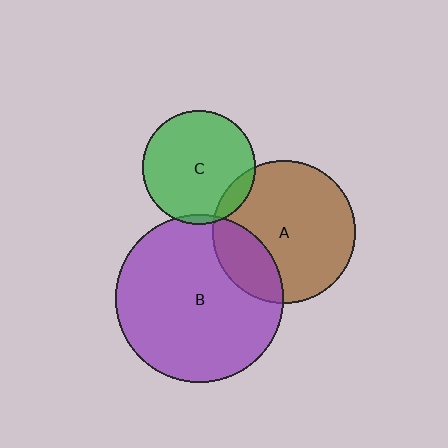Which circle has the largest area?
Circle B (purple).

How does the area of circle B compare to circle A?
Approximately 1.4 times.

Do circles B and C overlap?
Yes.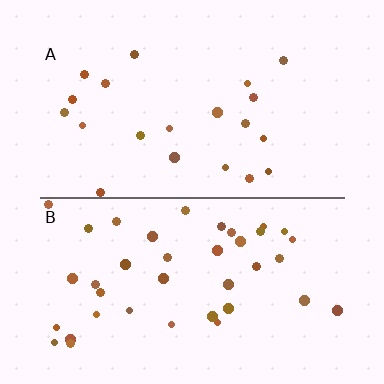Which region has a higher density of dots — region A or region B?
B (the bottom).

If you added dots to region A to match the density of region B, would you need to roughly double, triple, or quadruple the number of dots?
Approximately double.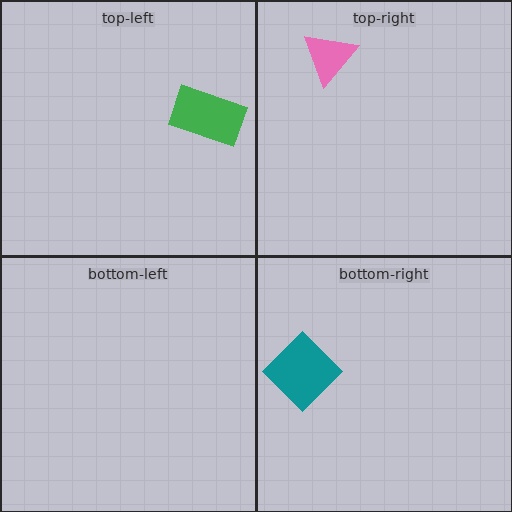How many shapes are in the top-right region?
1.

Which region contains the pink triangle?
The top-right region.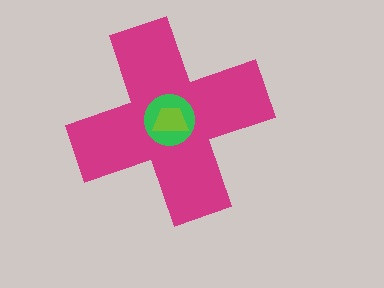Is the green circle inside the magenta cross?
Yes.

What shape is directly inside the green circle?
The lime trapezoid.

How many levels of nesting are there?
3.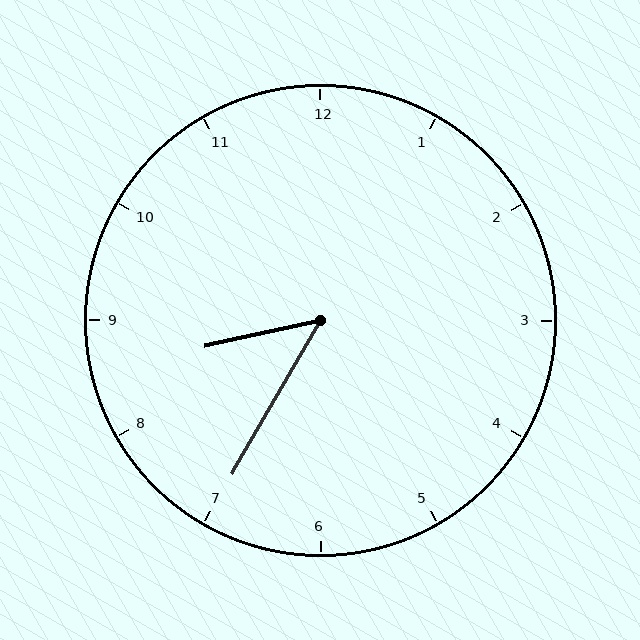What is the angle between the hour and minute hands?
Approximately 48 degrees.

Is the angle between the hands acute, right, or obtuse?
It is acute.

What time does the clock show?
8:35.